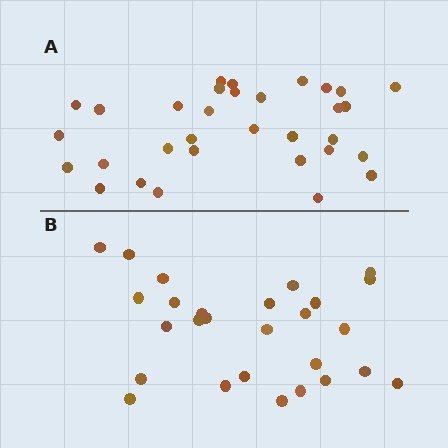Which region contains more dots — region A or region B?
Region A (the top region) has more dots.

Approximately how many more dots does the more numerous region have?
Region A has about 5 more dots than region B.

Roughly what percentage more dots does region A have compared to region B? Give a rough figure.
About 20% more.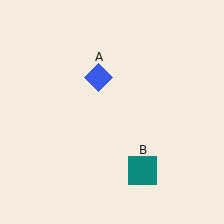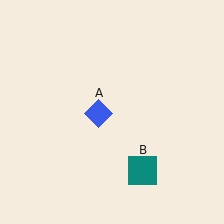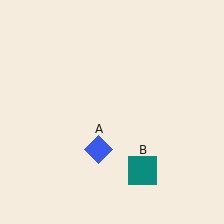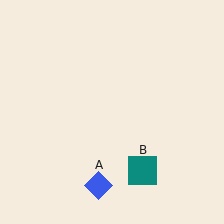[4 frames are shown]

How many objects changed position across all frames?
1 object changed position: blue diamond (object A).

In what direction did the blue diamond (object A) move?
The blue diamond (object A) moved down.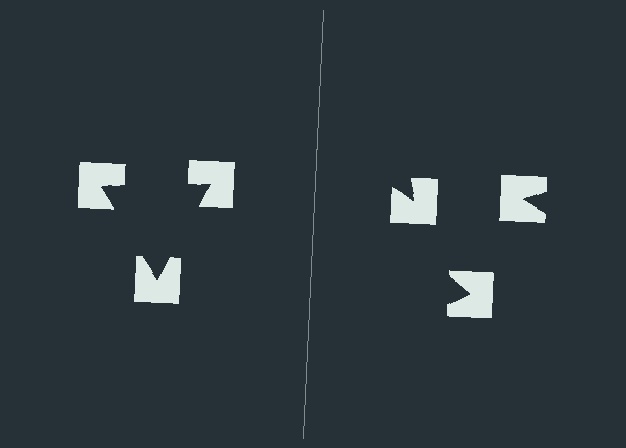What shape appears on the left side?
An illusory triangle.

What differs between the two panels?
The notched squares are positioned identically on both sides; only the wedge orientations differ. On the left they align to a triangle; on the right they are misaligned.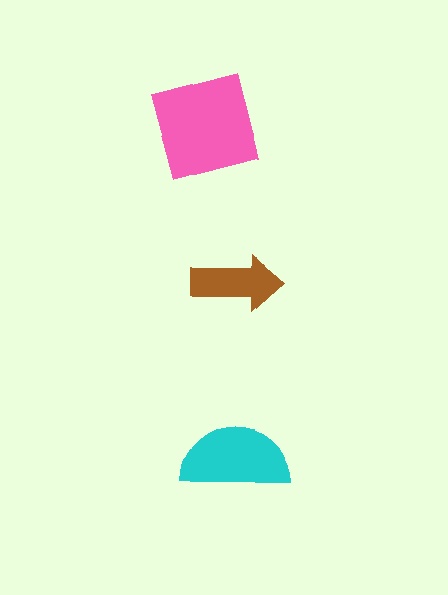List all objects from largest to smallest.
The pink square, the cyan semicircle, the brown arrow.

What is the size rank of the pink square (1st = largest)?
1st.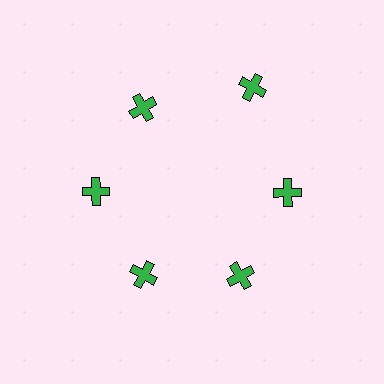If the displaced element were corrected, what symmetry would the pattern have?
It would have 6-fold rotational symmetry — the pattern would map onto itself every 60 degrees.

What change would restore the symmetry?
The symmetry would be restored by moving it inward, back onto the ring so that all 6 crosses sit at equal angles and equal distance from the center.